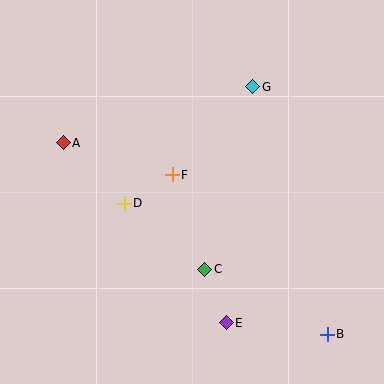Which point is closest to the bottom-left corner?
Point D is closest to the bottom-left corner.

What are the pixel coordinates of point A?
Point A is at (63, 143).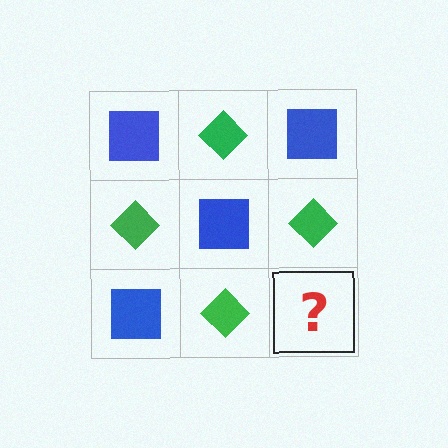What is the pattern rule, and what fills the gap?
The rule is that it alternates blue square and green diamond in a checkerboard pattern. The gap should be filled with a blue square.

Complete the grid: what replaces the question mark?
The question mark should be replaced with a blue square.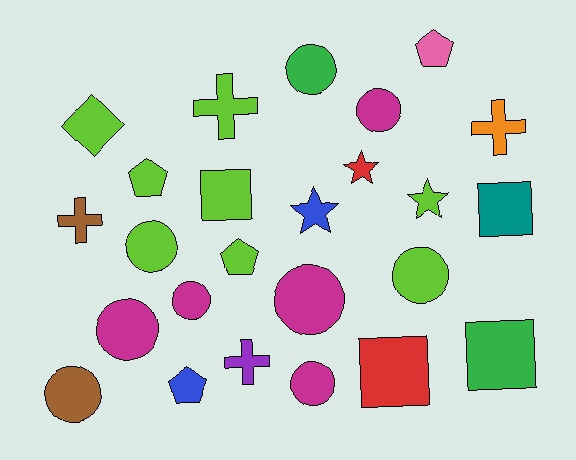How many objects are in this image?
There are 25 objects.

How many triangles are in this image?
There are no triangles.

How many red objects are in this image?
There are 2 red objects.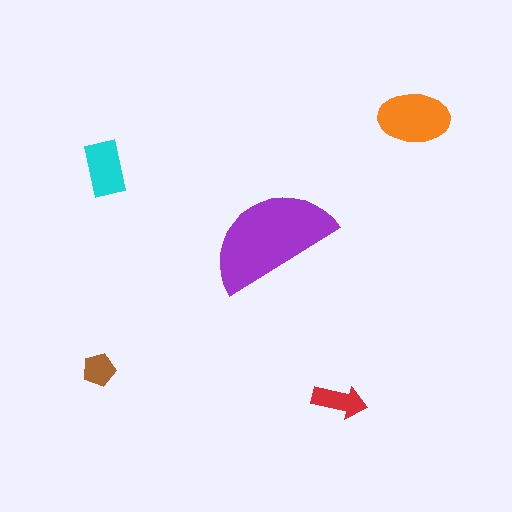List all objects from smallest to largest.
The brown pentagon, the red arrow, the cyan rectangle, the orange ellipse, the purple semicircle.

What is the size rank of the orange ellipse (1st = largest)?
2nd.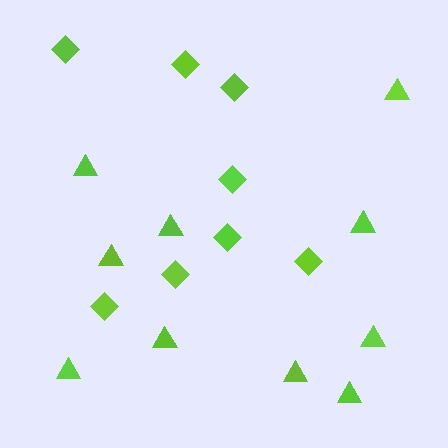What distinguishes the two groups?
There are 2 groups: one group of triangles (10) and one group of diamonds (8).